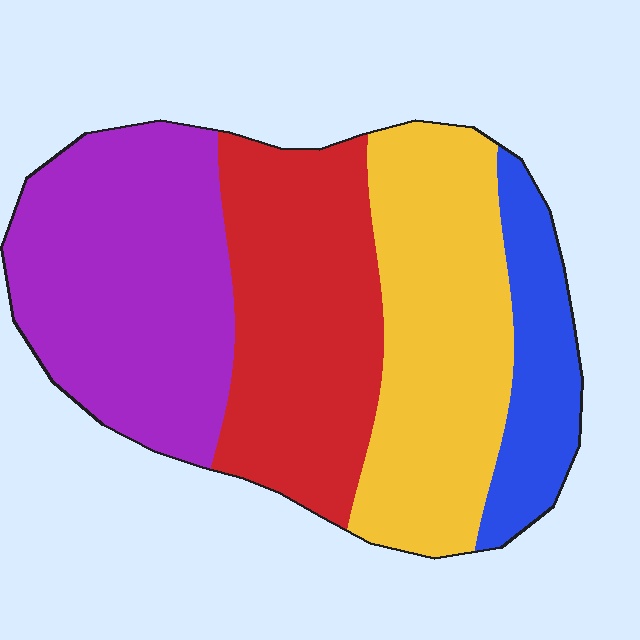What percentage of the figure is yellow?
Yellow covers around 30% of the figure.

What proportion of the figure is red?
Red takes up about one quarter (1/4) of the figure.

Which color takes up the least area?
Blue, at roughly 10%.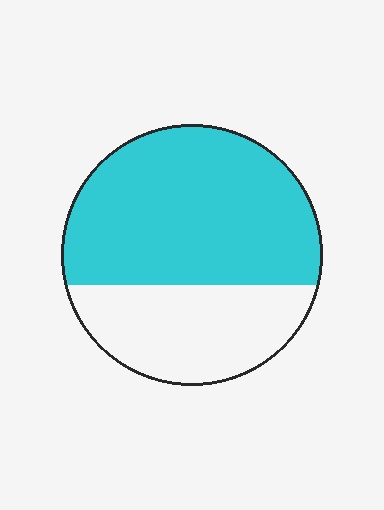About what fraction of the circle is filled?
About five eighths (5/8).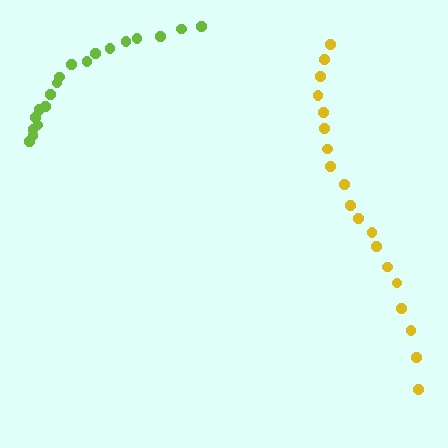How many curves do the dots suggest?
There are 2 distinct paths.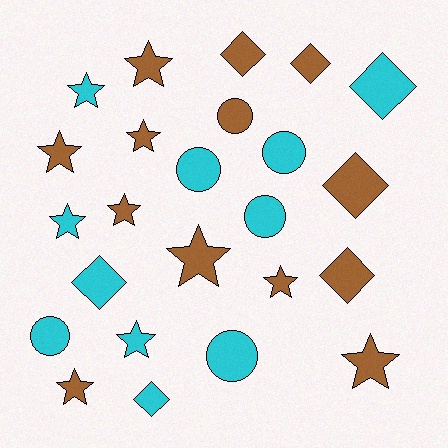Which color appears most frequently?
Brown, with 13 objects.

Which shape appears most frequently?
Star, with 11 objects.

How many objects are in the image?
There are 24 objects.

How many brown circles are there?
There is 1 brown circle.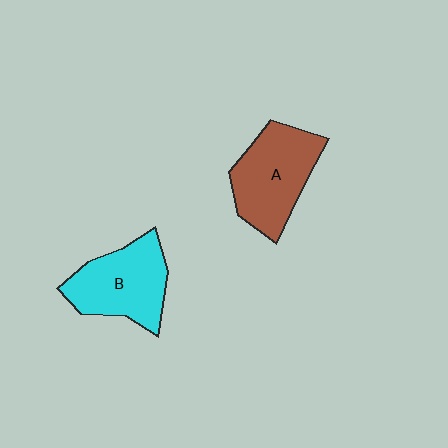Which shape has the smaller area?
Shape B (cyan).